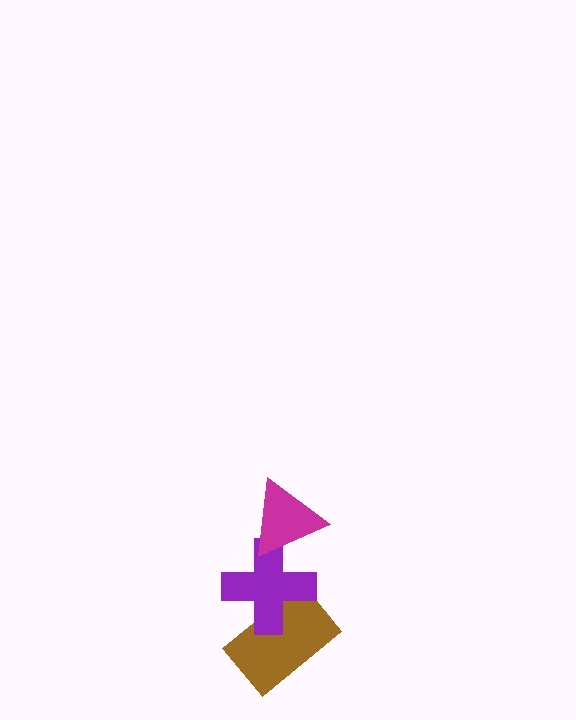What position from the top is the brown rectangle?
The brown rectangle is 3rd from the top.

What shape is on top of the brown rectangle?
The purple cross is on top of the brown rectangle.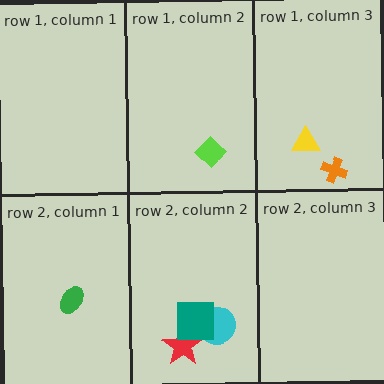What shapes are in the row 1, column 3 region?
The orange cross, the yellow triangle.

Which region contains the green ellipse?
The row 2, column 1 region.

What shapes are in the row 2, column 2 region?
The cyan circle, the red star, the teal square.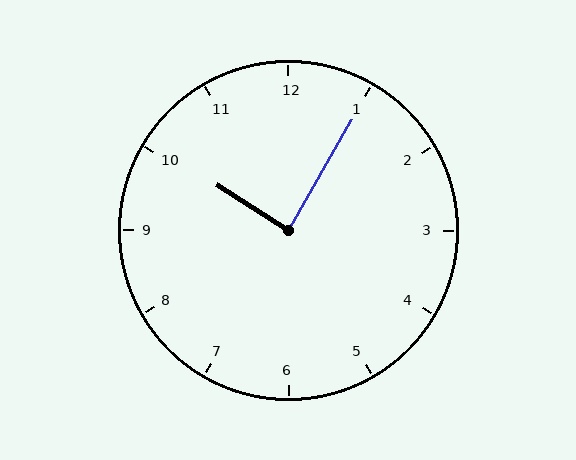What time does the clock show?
10:05.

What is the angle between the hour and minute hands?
Approximately 88 degrees.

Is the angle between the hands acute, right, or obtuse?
It is right.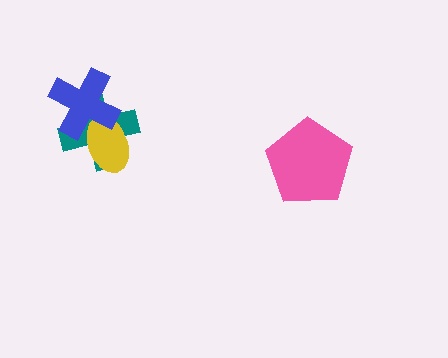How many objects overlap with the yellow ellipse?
2 objects overlap with the yellow ellipse.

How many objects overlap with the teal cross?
2 objects overlap with the teal cross.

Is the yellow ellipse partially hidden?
Yes, it is partially covered by another shape.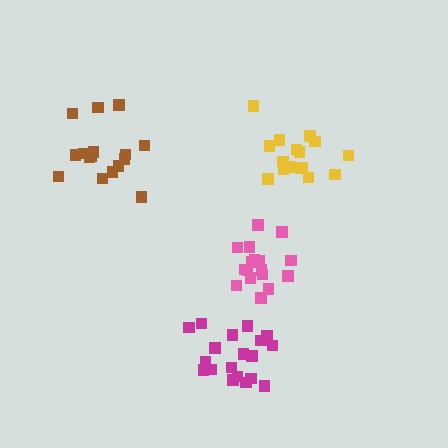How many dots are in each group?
Group 1: 19 dots, Group 2: 16 dots, Group 3: 18 dots, Group 4: 15 dots (68 total).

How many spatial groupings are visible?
There are 4 spatial groupings.